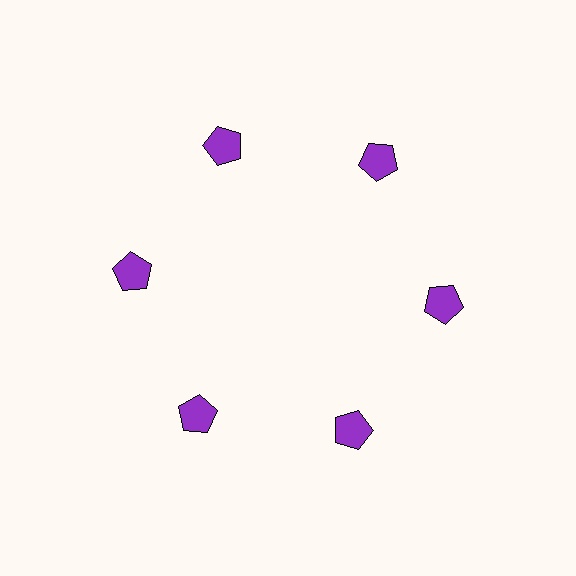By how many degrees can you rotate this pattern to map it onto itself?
The pattern maps onto itself every 60 degrees of rotation.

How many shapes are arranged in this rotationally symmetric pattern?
There are 6 shapes, arranged in 6 groups of 1.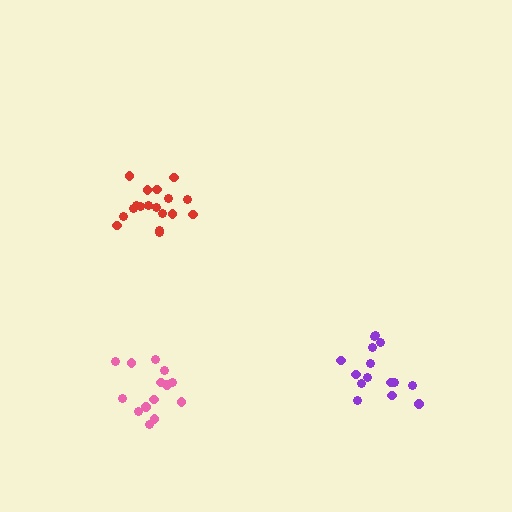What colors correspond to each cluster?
The clusters are colored: purple, pink, red.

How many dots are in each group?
Group 1: 15 dots, Group 2: 14 dots, Group 3: 18 dots (47 total).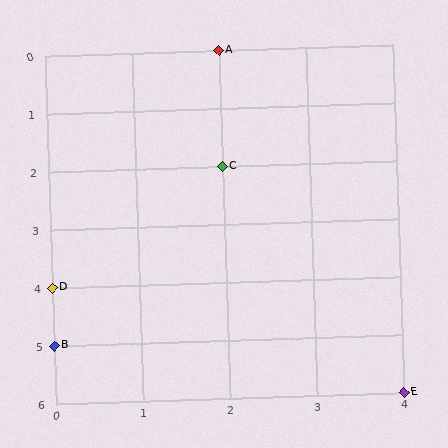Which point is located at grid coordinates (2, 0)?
Point A is at (2, 0).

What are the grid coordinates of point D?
Point D is at grid coordinates (0, 4).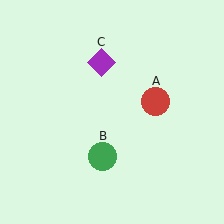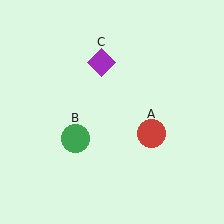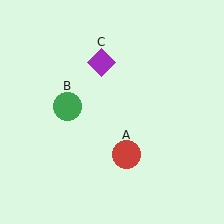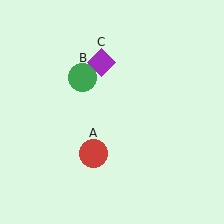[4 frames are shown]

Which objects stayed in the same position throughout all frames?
Purple diamond (object C) remained stationary.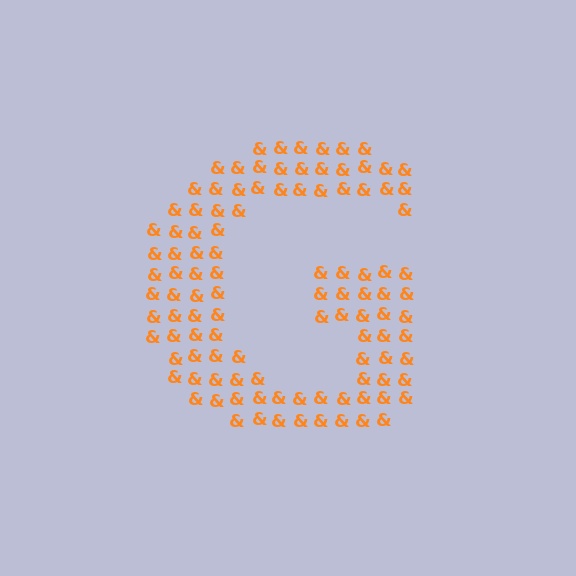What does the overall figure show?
The overall figure shows the letter G.